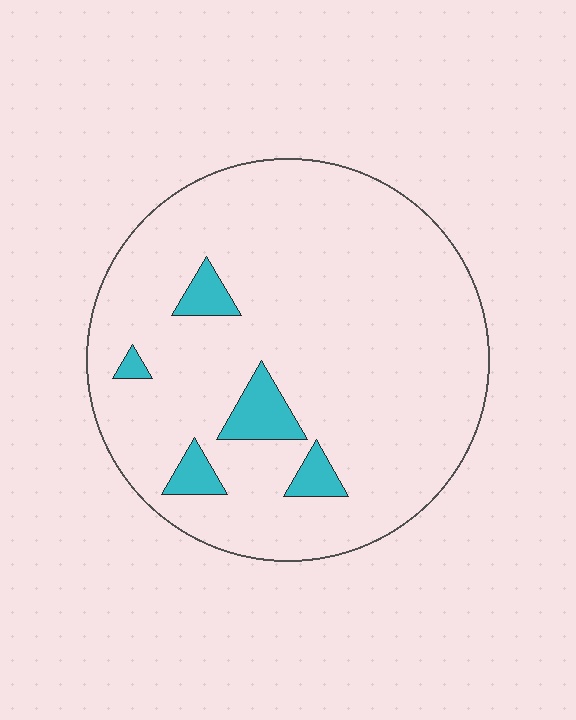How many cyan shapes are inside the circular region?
5.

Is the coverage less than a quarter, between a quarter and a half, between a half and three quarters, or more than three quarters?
Less than a quarter.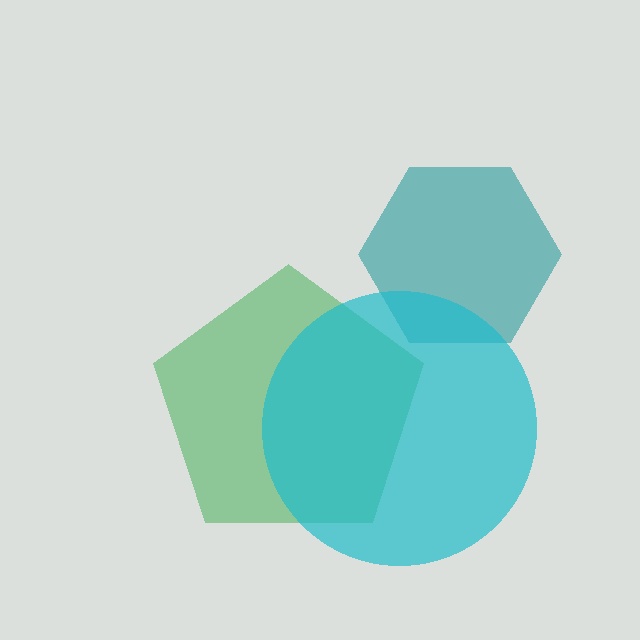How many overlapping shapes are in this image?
There are 3 overlapping shapes in the image.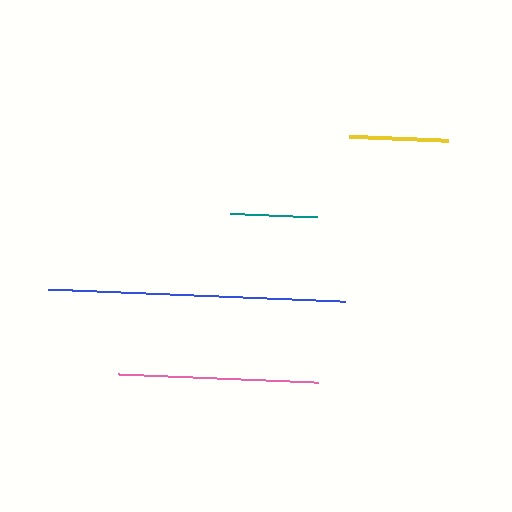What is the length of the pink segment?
The pink segment is approximately 199 pixels long.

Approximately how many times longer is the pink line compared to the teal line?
The pink line is approximately 2.3 times the length of the teal line.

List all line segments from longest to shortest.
From longest to shortest: blue, pink, yellow, teal.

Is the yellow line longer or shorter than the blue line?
The blue line is longer than the yellow line.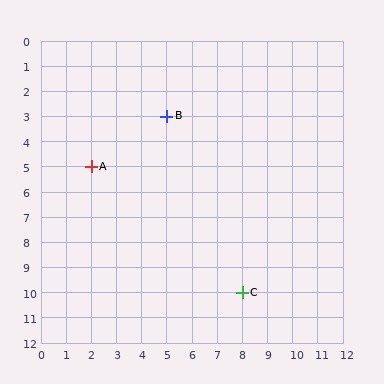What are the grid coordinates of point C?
Point C is at grid coordinates (8, 10).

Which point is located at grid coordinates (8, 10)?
Point C is at (8, 10).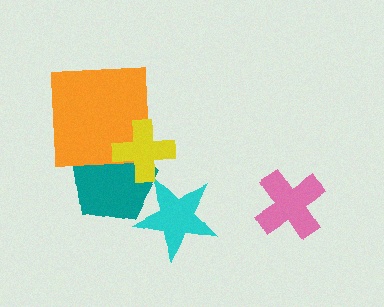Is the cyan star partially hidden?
No, no other shape covers it.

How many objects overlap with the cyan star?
1 object overlaps with the cyan star.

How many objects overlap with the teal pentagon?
3 objects overlap with the teal pentagon.